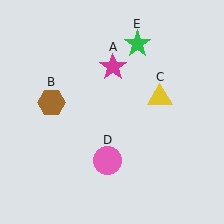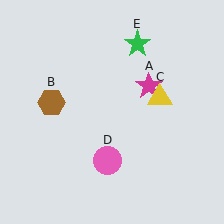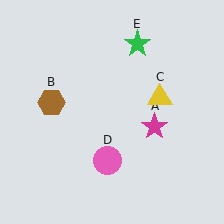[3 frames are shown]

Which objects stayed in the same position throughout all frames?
Brown hexagon (object B) and yellow triangle (object C) and pink circle (object D) and green star (object E) remained stationary.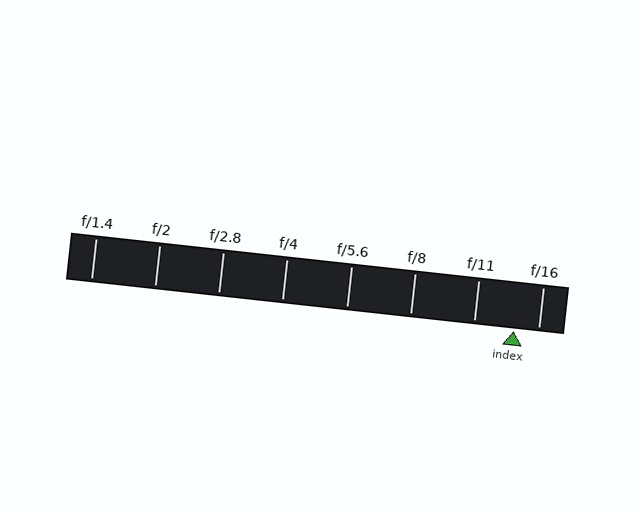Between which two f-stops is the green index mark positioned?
The index mark is between f/11 and f/16.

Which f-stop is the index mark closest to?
The index mark is closest to f/16.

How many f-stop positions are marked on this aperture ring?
There are 8 f-stop positions marked.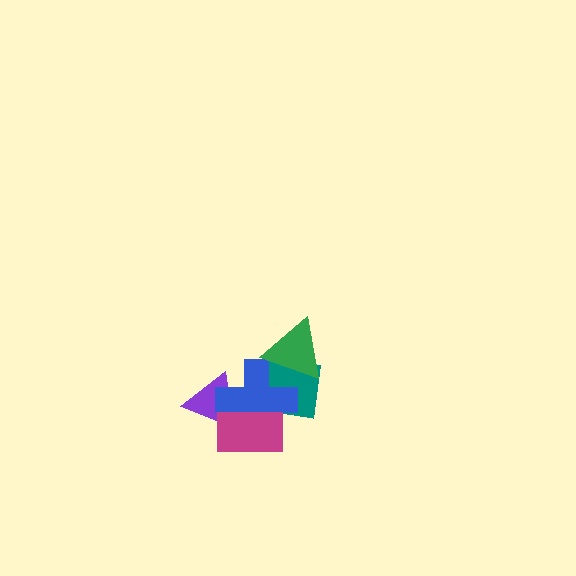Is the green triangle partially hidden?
No, no other shape covers it.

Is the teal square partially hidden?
Yes, it is partially covered by another shape.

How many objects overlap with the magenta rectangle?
2 objects overlap with the magenta rectangle.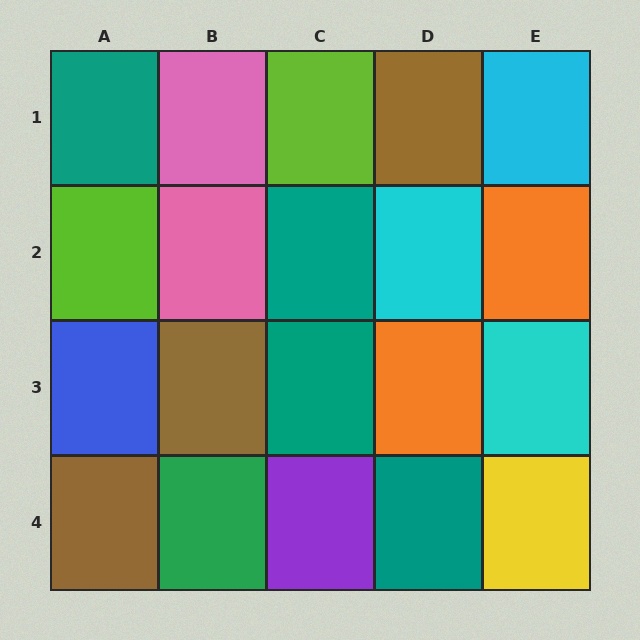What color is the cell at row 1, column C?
Lime.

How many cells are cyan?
3 cells are cyan.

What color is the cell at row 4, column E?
Yellow.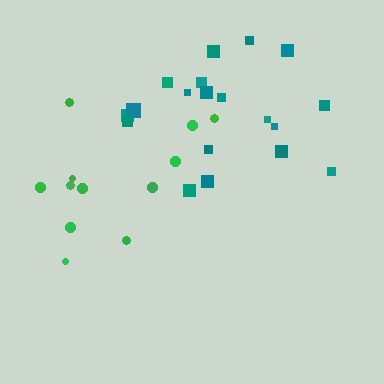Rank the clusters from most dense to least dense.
teal, green.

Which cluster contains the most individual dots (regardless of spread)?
Teal (19).